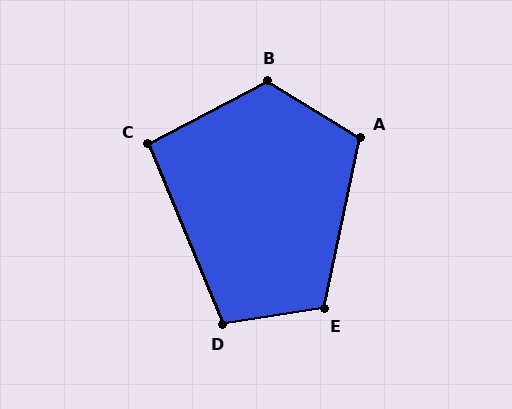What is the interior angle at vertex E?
Approximately 111 degrees (obtuse).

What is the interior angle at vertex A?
Approximately 109 degrees (obtuse).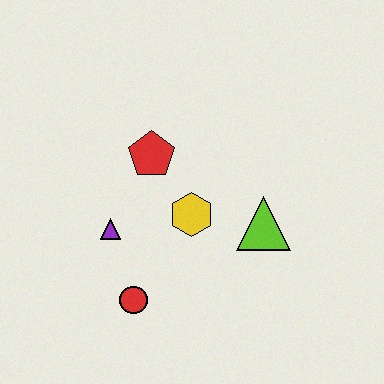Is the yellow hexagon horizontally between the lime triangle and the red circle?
Yes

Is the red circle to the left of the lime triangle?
Yes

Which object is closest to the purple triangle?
The red circle is closest to the purple triangle.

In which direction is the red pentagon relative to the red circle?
The red pentagon is above the red circle.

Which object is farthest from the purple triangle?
The lime triangle is farthest from the purple triangle.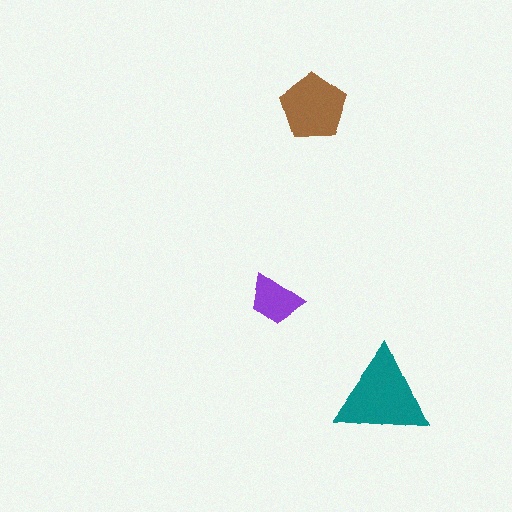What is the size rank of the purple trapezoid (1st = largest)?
3rd.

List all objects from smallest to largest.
The purple trapezoid, the brown pentagon, the teal triangle.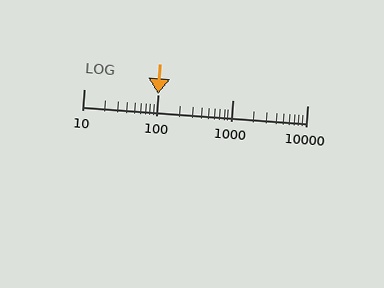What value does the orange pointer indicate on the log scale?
The pointer indicates approximately 98.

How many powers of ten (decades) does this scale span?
The scale spans 3 decades, from 10 to 10000.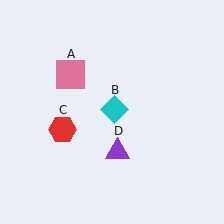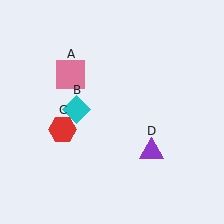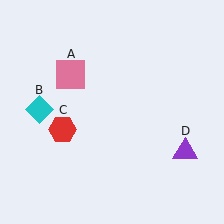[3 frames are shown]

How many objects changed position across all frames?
2 objects changed position: cyan diamond (object B), purple triangle (object D).